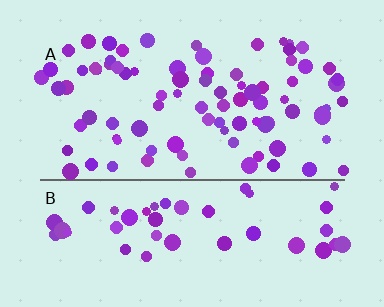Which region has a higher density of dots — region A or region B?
A (the top).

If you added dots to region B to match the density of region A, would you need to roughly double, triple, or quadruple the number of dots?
Approximately double.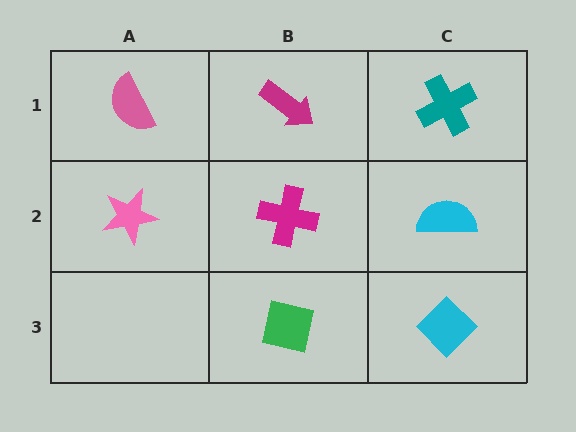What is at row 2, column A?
A pink star.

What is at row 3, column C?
A cyan diamond.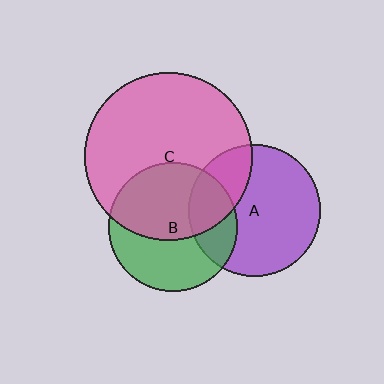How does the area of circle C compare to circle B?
Approximately 1.7 times.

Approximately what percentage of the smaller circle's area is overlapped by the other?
Approximately 25%.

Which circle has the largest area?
Circle C (pink).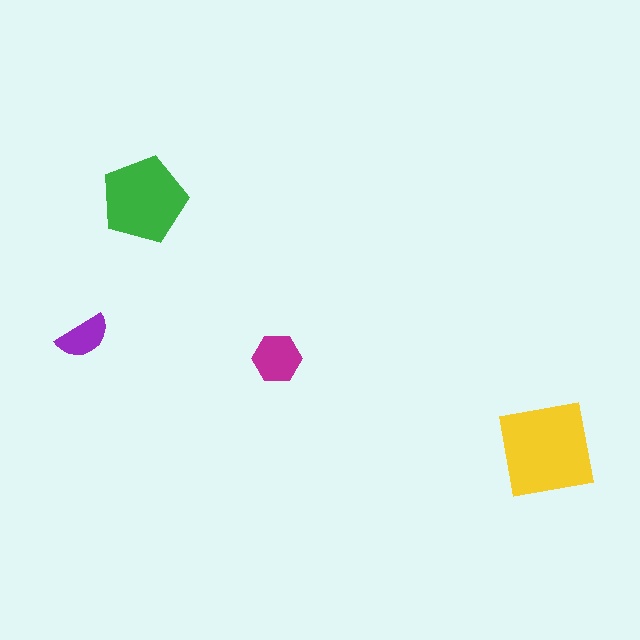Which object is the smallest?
The purple semicircle.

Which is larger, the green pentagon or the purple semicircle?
The green pentagon.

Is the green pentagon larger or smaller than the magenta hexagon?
Larger.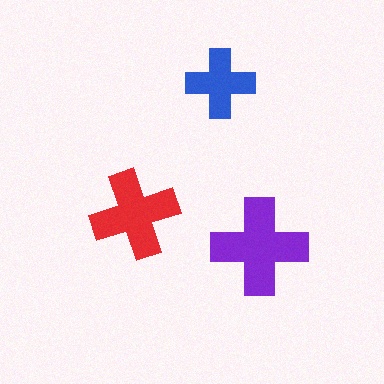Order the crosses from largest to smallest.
the purple one, the red one, the blue one.